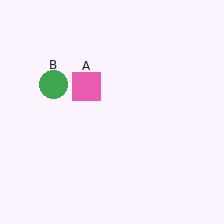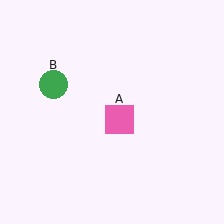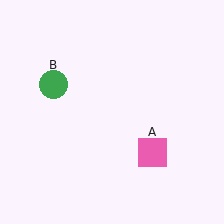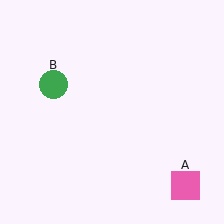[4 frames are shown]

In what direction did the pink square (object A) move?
The pink square (object A) moved down and to the right.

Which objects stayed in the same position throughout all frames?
Green circle (object B) remained stationary.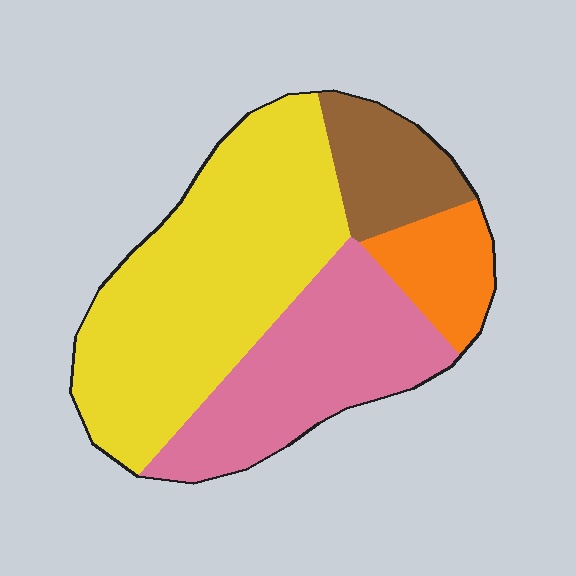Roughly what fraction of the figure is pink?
Pink covers 29% of the figure.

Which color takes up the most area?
Yellow, at roughly 50%.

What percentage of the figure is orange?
Orange covers about 10% of the figure.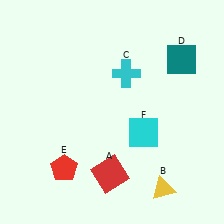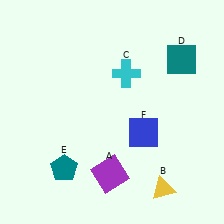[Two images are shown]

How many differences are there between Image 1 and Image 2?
There are 3 differences between the two images.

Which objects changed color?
A changed from red to purple. E changed from red to teal. F changed from cyan to blue.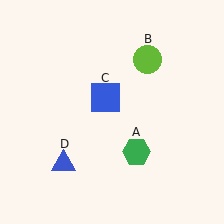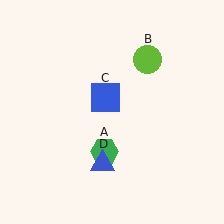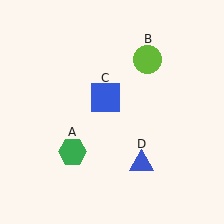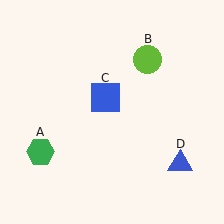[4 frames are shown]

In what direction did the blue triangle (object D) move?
The blue triangle (object D) moved right.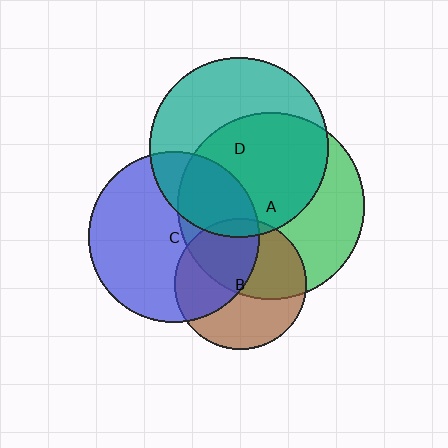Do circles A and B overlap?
Yes.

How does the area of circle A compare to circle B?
Approximately 2.0 times.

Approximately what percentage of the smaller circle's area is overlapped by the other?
Approximately 50%.